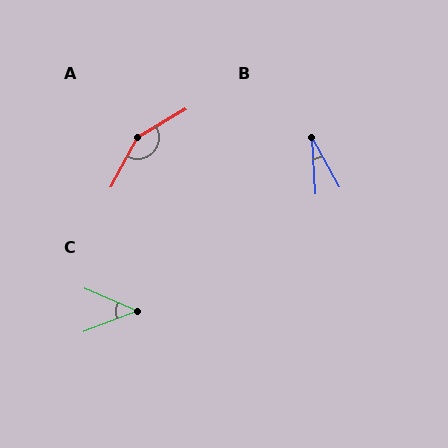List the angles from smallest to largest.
B (26°), C (43°), A (148°).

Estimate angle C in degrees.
Approximately 43 degrees.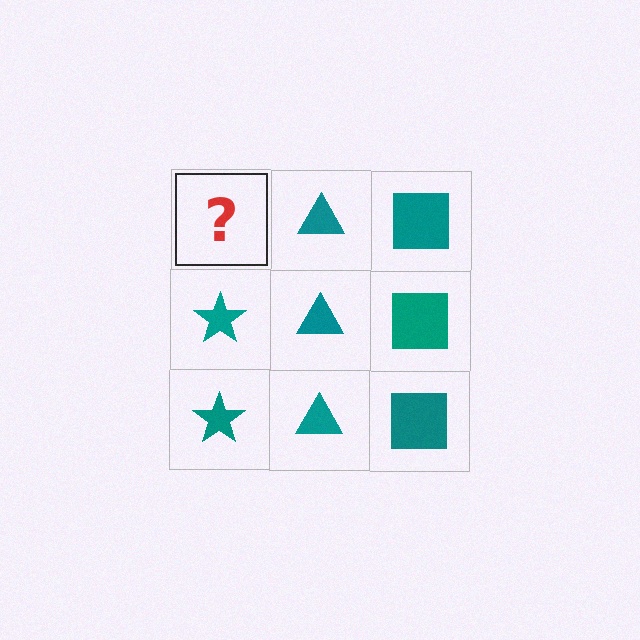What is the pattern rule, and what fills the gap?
The rule is that each column has a consistent shape. The gap should be filled with a teal star.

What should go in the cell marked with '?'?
The missing cell should contain a teal star.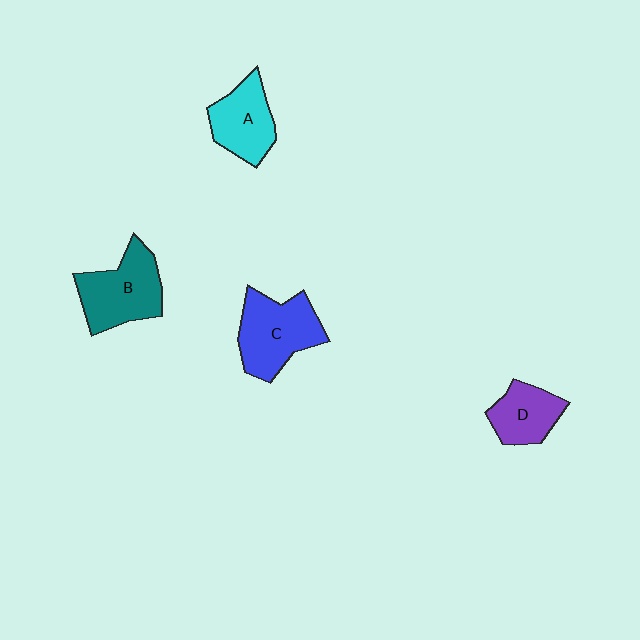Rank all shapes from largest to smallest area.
From largest to smallest: C (blue), B (teal), A (cyan), D (purple).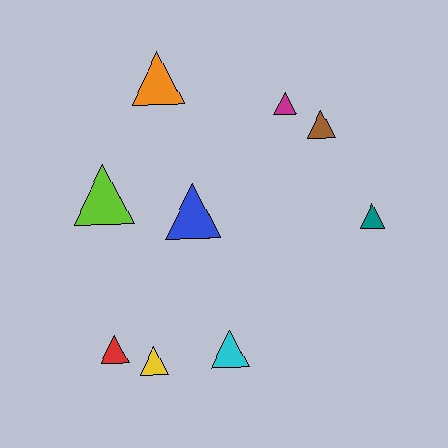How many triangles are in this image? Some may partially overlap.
There are 9 triangles.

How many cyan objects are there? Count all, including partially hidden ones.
There is 1 cyan object.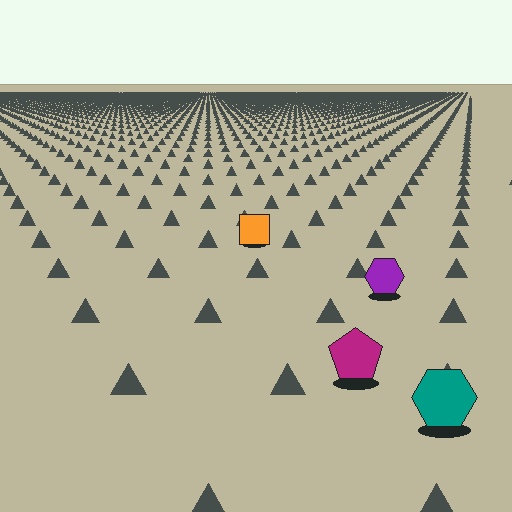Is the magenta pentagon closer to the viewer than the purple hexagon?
Yes. The magenta pentagon is closer — you can tell from the texture gradient: the ground texture is coarser near it.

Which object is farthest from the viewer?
The orange square is farthest from the viewer. It appears smaller and the ground texture around it is denser.